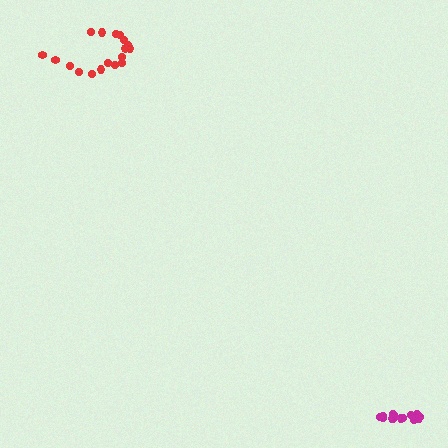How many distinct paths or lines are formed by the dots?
There are 2 distinct paths.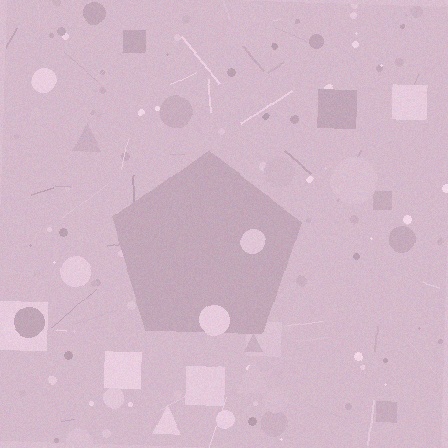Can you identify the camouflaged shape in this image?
The camouflaged shape is a pentagon.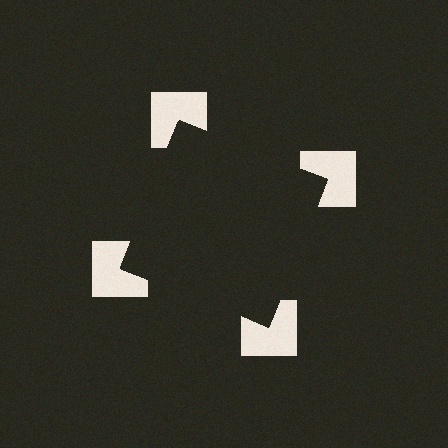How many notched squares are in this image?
There are 4 — one at each vertex of the illusory square.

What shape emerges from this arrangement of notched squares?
An illusory square — its edges are inferred from the aligned wedge cuts in the notched squares, not physically drawn.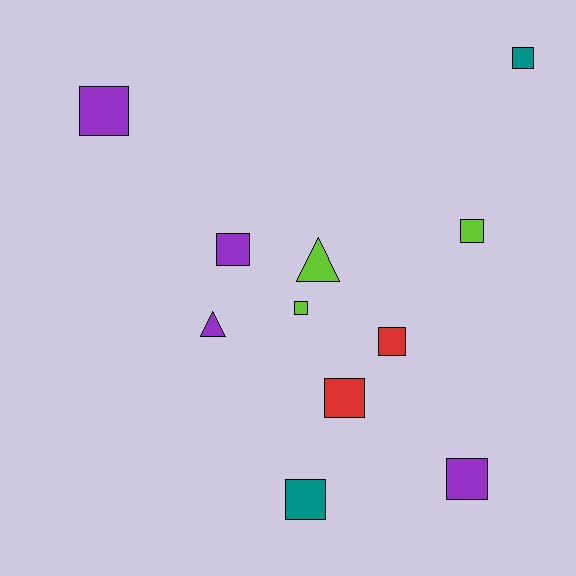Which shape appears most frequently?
Square, with 9 objects.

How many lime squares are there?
There are 2 lime squares.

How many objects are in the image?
There are 11 objects.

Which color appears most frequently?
Purple, with 4 objects.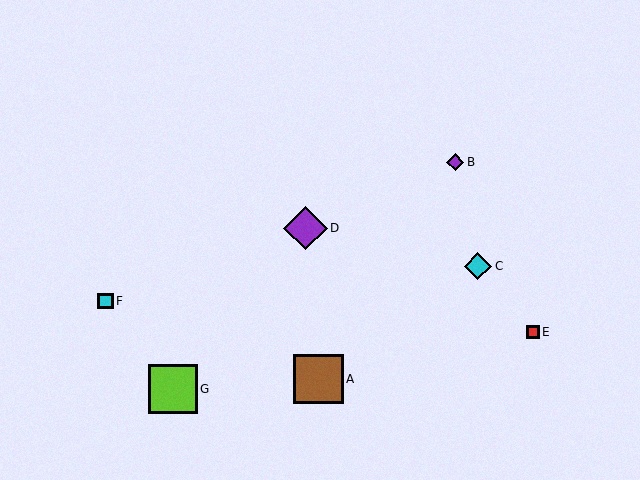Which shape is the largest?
The brown square (labeled A) is the largest.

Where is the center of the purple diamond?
The center of the purple diamond is at (306, 228).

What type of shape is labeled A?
Shape A is a brown square.